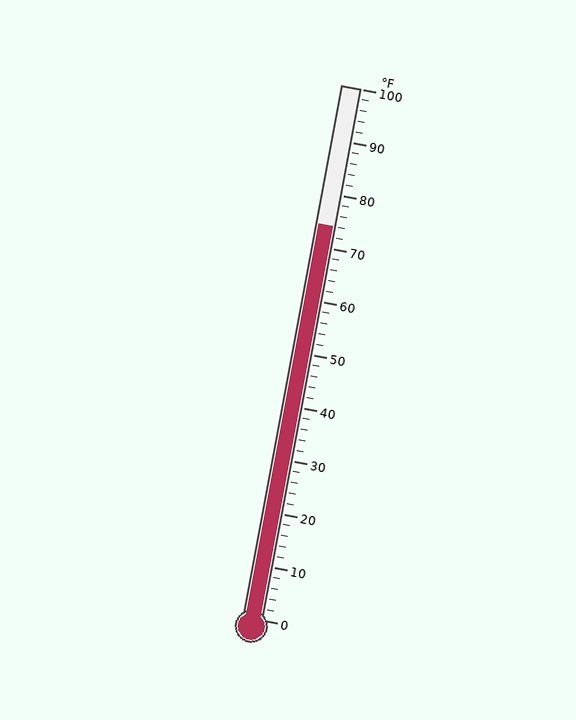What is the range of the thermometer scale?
The thermometer scale ranges from 0°F to 100°F.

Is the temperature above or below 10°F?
The temperature is above 10°F.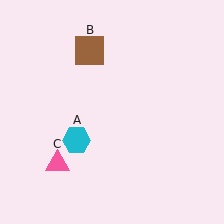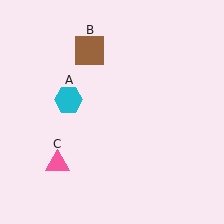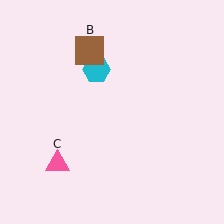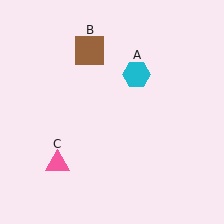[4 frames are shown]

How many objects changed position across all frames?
1 object changed position: cyan hexagon (object A).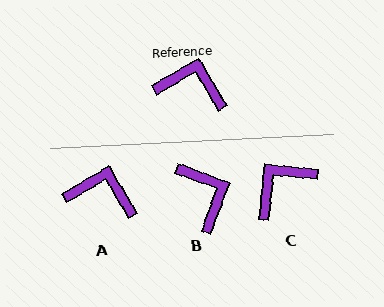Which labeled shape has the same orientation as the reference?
A.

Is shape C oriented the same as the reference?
No, it is off by about 54 degrees.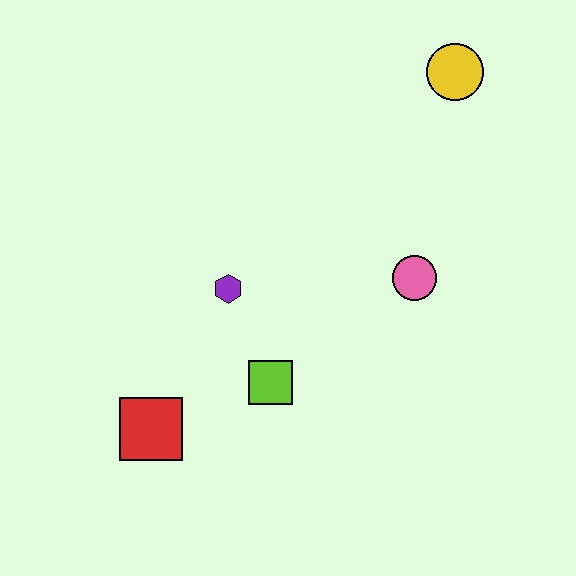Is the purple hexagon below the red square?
No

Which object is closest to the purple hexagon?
The lime square is closest to the purple hexagon.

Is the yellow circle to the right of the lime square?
Yes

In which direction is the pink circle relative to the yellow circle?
The pink circle is below the yellow circle.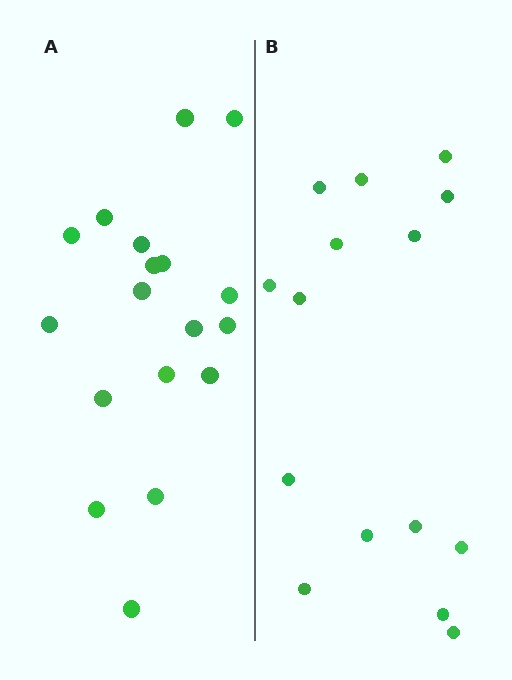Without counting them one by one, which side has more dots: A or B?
Region A (the left region) has more dots.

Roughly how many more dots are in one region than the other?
Region A has just a few more — roughly 2 or 3 more dots than region B.